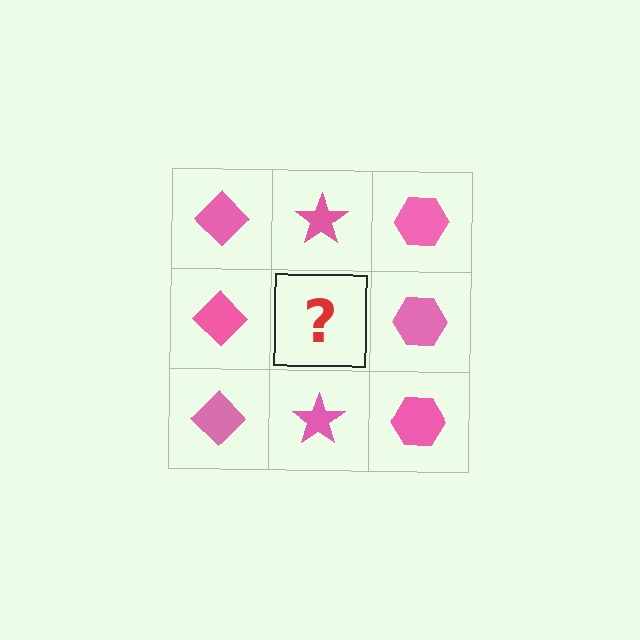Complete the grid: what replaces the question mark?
The question mark should be replaced with a pink star.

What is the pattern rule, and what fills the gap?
The rule is that each column has a consistent shape. The gap should be filled with a pink star.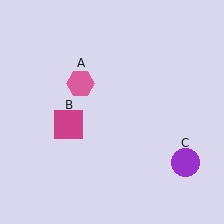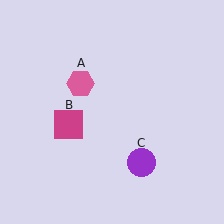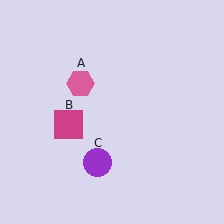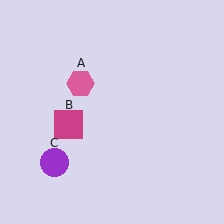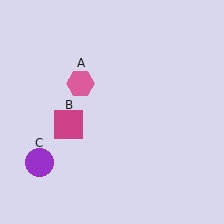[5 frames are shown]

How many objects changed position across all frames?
1 object changed position: purple circle (object C).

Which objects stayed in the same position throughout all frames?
Pink hexagon (object A) and magenta square (object B) remained stationary.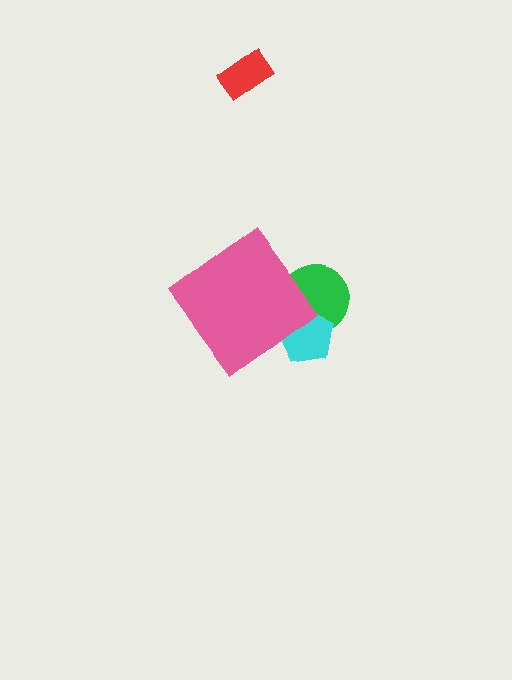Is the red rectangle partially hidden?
No, the red rectangle is fully visible.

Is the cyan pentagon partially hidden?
Yes, the cyan pentagon is partially hidden behind the pink diamond.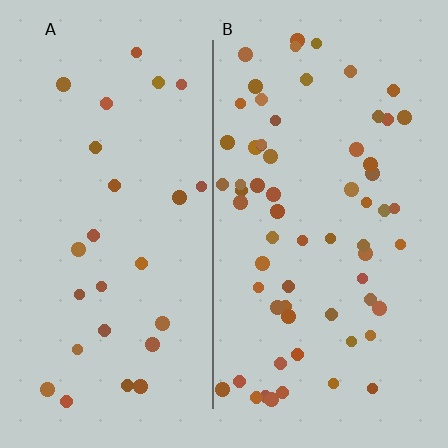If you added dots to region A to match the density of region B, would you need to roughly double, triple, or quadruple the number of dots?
Approximately double.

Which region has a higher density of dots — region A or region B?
B (the right).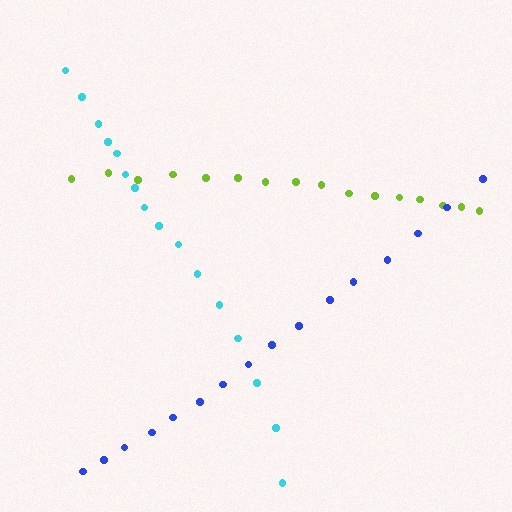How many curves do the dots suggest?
There are 3 distinct paths.